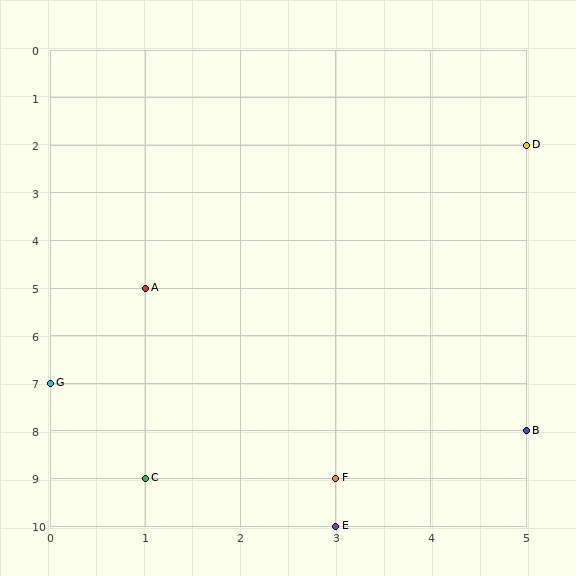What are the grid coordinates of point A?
Point A is at grid coordinates (1, 5).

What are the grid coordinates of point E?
Point E is at grid coordinates (3, 10).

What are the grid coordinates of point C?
Point C is at grid coordinates (1, 9).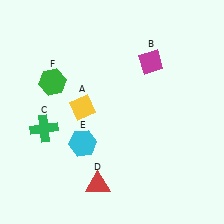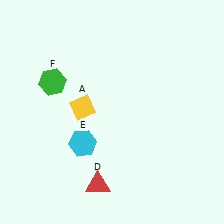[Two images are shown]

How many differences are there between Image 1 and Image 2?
There are 2 differences between the two images.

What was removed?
The magenta diamond (B), the green cross (C) were removed in Image 2.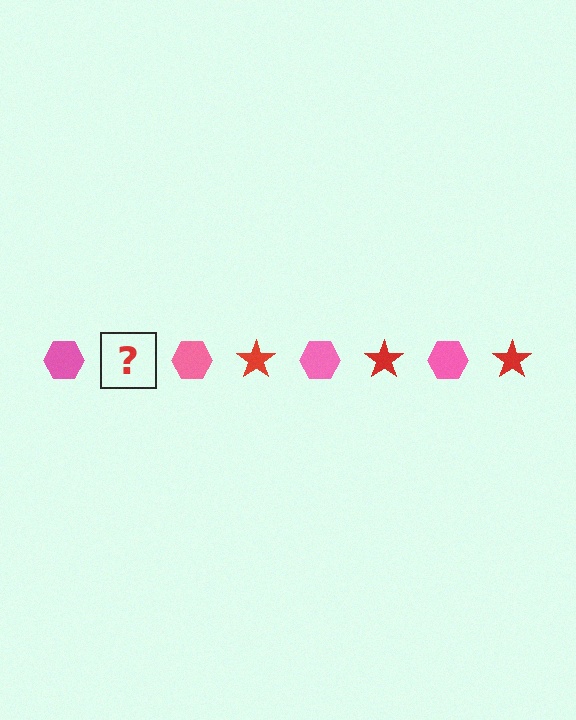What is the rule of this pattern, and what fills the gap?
The rule is that the pattern alternates between pink hexagon and red star. The gap should be filled with a red star.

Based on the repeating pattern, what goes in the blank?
The blank should be a red star.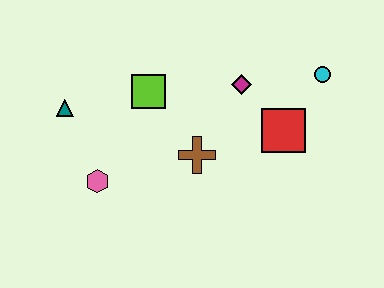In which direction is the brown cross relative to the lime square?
The brown cross is below the lime square.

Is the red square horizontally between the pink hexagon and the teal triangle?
No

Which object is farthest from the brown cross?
The cyan circle is farthest from the brown cross.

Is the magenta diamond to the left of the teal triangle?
No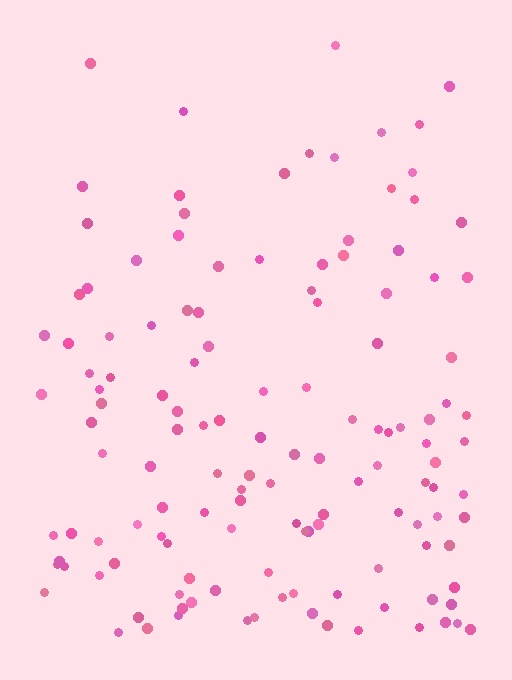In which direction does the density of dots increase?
From top to bottom, with the bottom side densest.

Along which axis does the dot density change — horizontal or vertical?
Vertical.